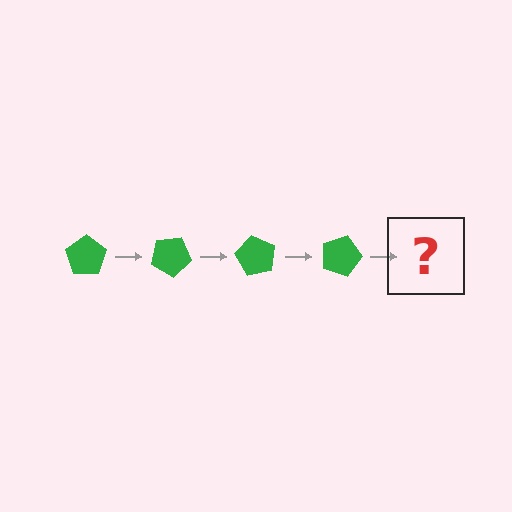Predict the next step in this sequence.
The next step is a green pentagon rotated 120 degrees.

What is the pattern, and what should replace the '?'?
The pattern is that the pentagon rotates 30 degrees each step. The '?' should be a green pentagon rotated 120 degrees.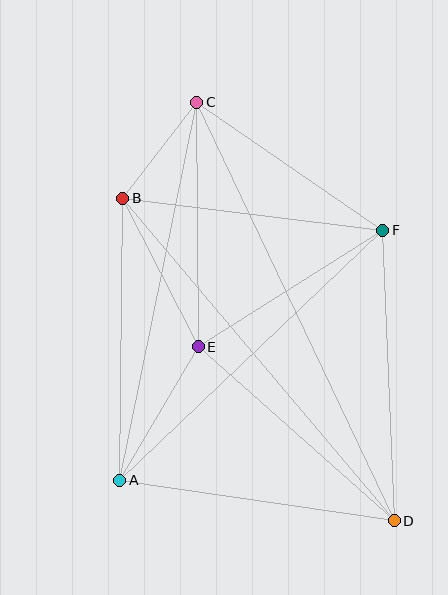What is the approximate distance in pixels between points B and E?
The distance between B and E is approximately 167 pixels.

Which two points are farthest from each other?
Points C and D are farthest from each other.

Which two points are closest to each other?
Points B and C are closest to each other.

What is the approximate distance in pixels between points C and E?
The distance between C and E is approximately 245 pixels.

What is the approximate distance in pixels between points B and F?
The distance between B and F is approximately 262 pixels.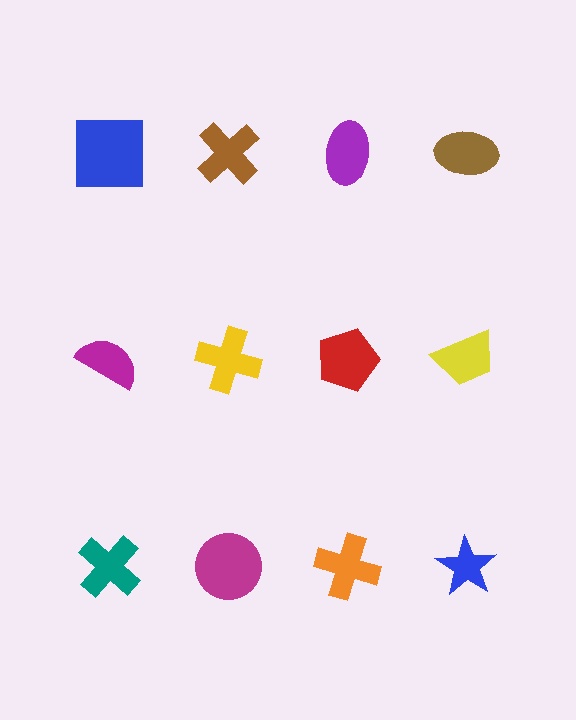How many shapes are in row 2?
4 shapes.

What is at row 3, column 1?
A teal cross.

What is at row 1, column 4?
A brown ellipse.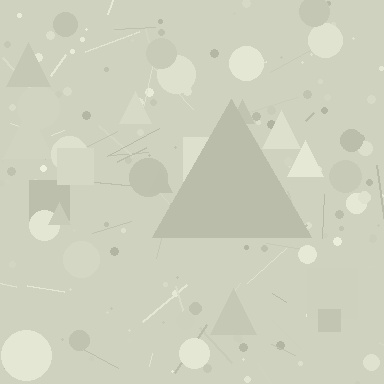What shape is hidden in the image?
A triangle is hidden in the image.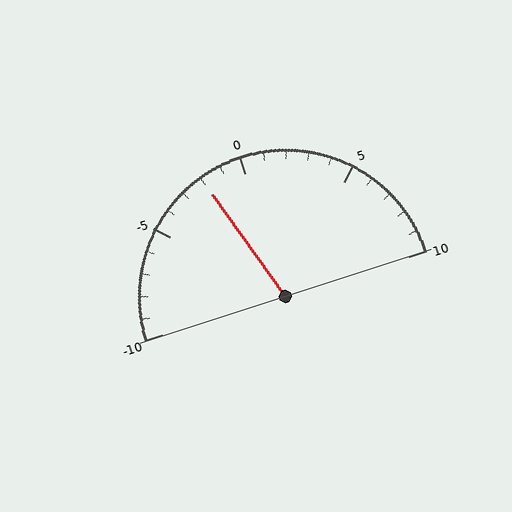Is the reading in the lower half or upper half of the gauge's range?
The reading is in the lower half of the range (-10 to 10).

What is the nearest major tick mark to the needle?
The nearest major tick mark is 0.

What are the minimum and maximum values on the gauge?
The gauge ranges from -10 to 10.